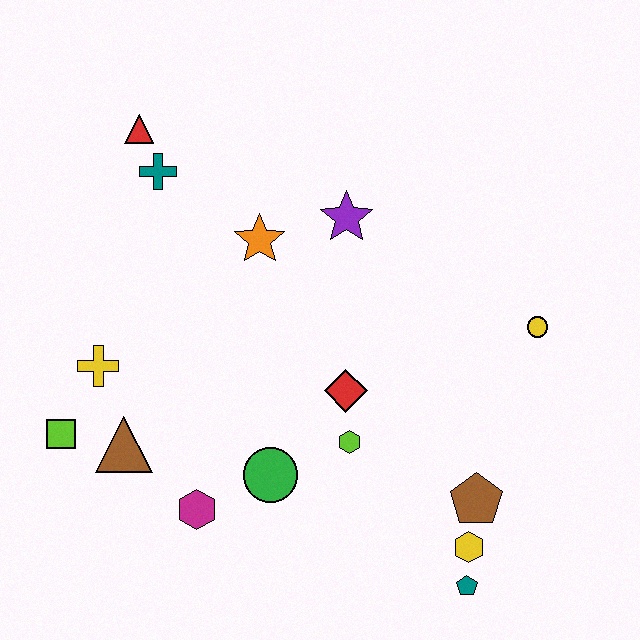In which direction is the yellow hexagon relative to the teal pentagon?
The yellow hexagon is above the teal pentagon.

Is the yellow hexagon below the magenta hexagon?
Yes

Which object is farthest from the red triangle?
The teal pentagon is farthest from the red triangle.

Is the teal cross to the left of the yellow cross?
No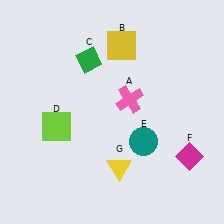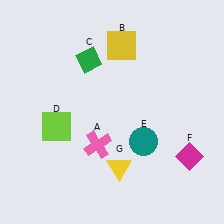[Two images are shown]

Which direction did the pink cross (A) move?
The pink cross (A) moved down.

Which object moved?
The pink cross (A) moved down.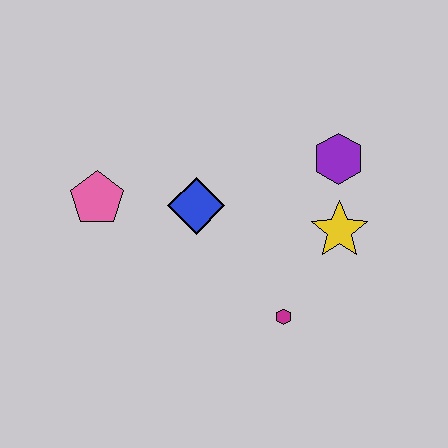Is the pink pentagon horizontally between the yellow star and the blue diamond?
No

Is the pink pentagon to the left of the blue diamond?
Yes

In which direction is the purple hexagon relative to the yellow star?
The purple hexagon is above the yellow star.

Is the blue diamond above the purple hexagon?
No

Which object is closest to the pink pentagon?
The blue diamond is closest to the pink pentagon.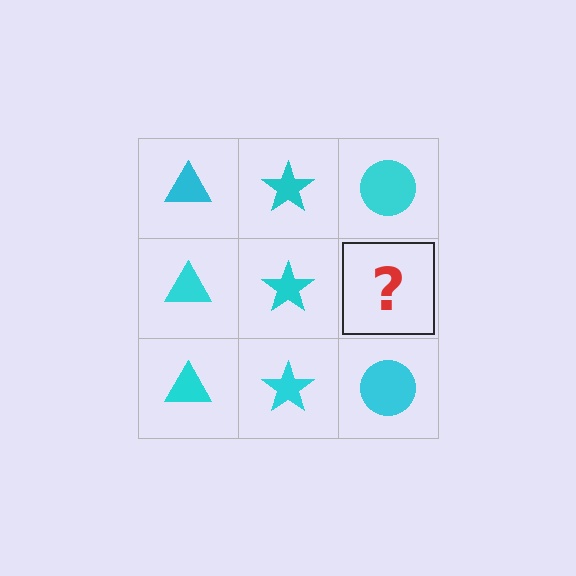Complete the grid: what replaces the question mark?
The question mark should be replaced with a cyan circle.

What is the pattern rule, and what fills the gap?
The rule is that each column has a consistent shape. The gap should be filled with a cyan circle.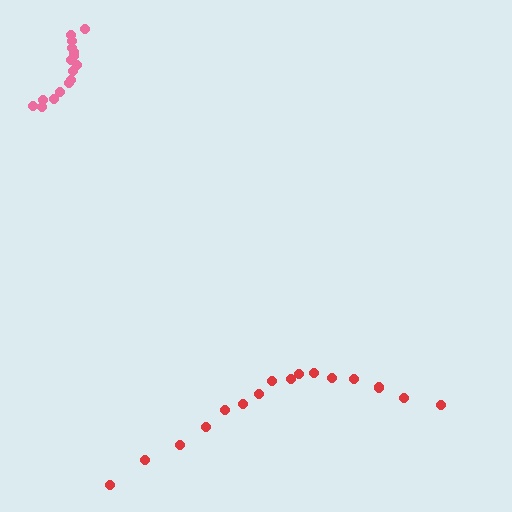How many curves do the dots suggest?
There are 2 distinct paths.